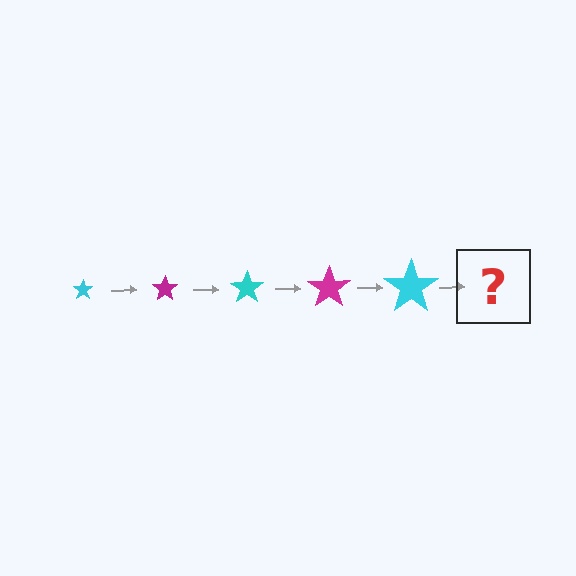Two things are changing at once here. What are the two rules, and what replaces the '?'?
The two rules are that the star grows larger each step and the color cycles through cyan and magenta. The '?' should be a magenta star, larger than the previous one.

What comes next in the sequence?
The next element should be a magenta star, larger than the previous one.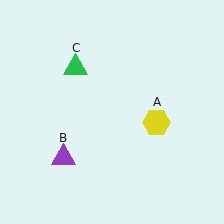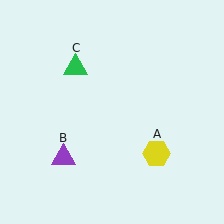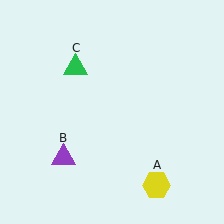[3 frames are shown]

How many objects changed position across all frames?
1 object changed position: yellow hexagon (object A).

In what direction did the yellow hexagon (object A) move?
The yellow hexagon (object A) moved down.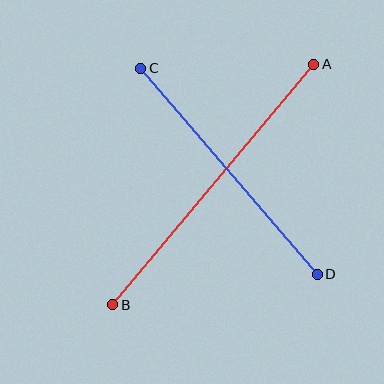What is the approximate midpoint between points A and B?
The midpoint is at approximately (213, 184) pixels.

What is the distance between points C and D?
The distance is approximately 271 pixels.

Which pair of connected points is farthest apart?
Points A and B are farthest apart.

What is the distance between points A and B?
The distance is approximately 314 pixels.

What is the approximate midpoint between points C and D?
The midpoint is at approximately (229, 171) pixels.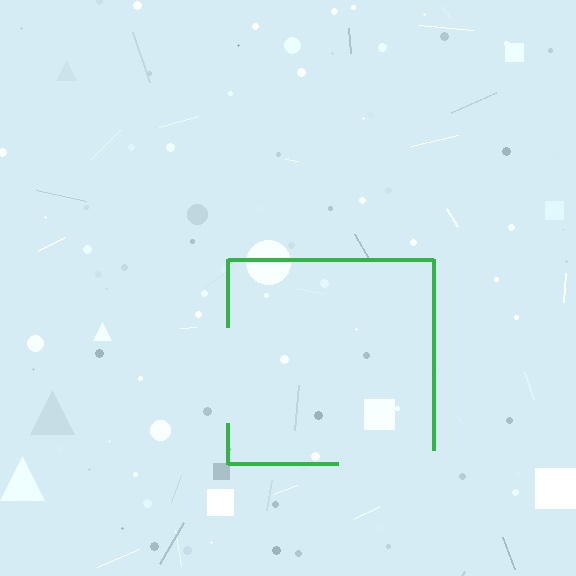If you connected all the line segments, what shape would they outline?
They would outline a square.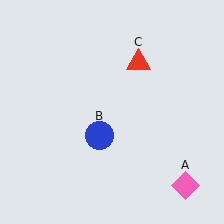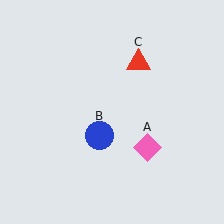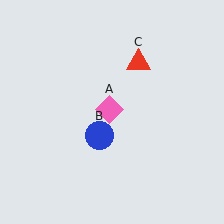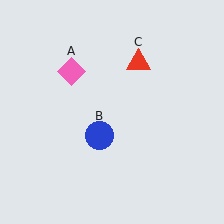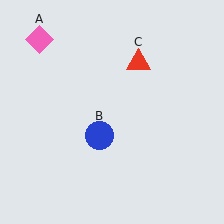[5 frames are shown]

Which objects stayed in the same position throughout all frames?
Blue circle (object B) and red triangle (object C) remained stationary.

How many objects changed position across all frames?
1 object changed position: pink diamond (object A).